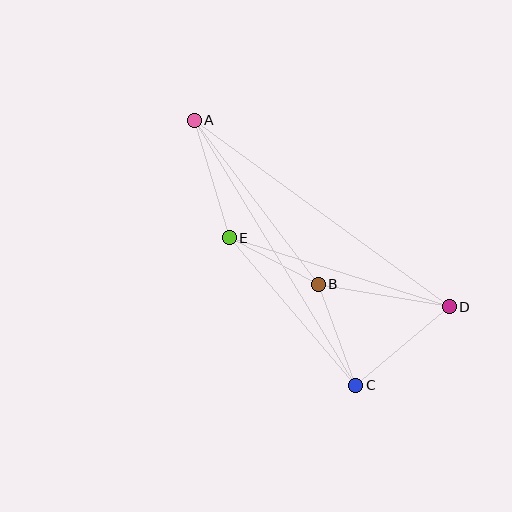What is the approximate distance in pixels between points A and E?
The distance between A and E is approximately 122 pixels.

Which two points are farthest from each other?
Points A and D are farthest from each other.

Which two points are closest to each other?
Points B and E are closest to each other.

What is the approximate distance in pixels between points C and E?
The distance between C and E is approximately 194 pixels.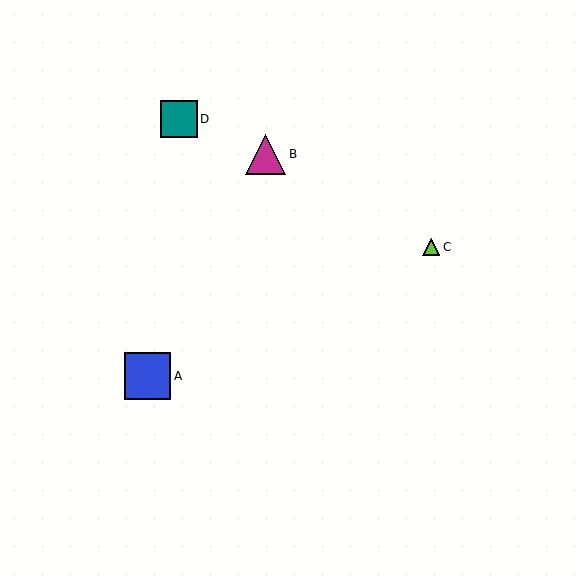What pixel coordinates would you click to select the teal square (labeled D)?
Click at (179, 119) to select the teal square D.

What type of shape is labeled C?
Shape C is a lime triangle.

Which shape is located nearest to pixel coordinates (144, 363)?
The blue square (labeled A) at (148, 376) is nearest to that location.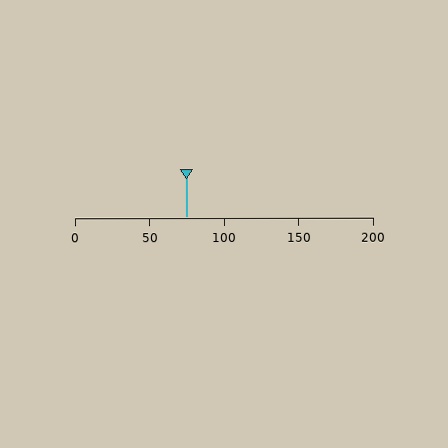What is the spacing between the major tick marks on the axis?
The major ticks are spaced 50 apart.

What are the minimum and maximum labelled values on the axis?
The axis runs from 0 to 200.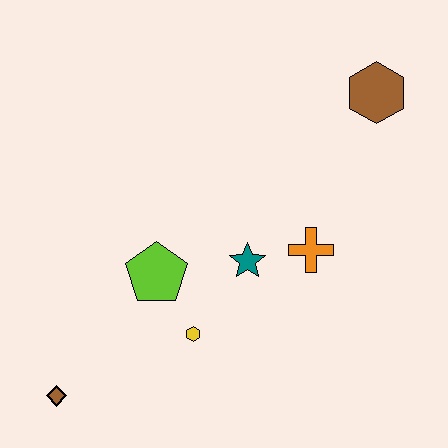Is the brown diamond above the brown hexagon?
No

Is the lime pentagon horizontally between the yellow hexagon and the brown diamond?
Yes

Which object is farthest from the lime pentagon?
The brown hexagon is farthest from the lime pentagon.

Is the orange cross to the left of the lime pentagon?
No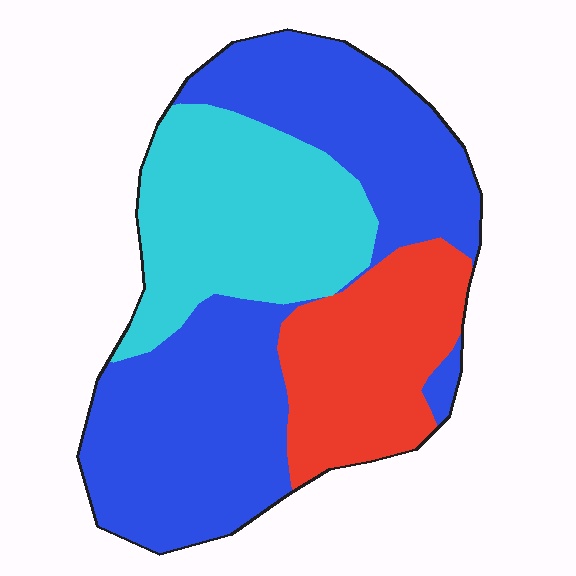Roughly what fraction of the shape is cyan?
Cyan covers roughly 30% of the shape.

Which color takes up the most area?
Blue, at roughly 50%.